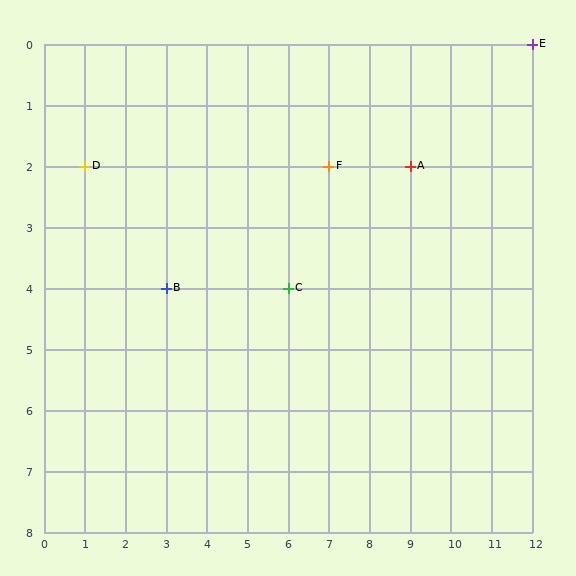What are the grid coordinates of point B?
Point B is at grid coordinates (3, 4).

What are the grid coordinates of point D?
Point D is at grid coordinates (1, 2).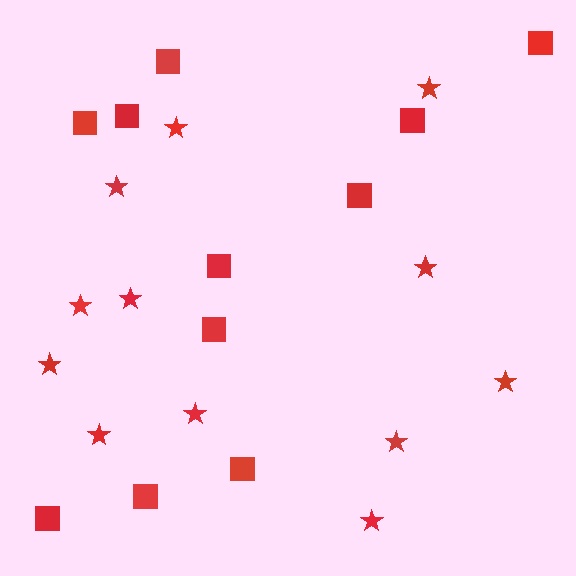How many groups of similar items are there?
There are 2 groups: one group of stars (12) and one group of squares (11).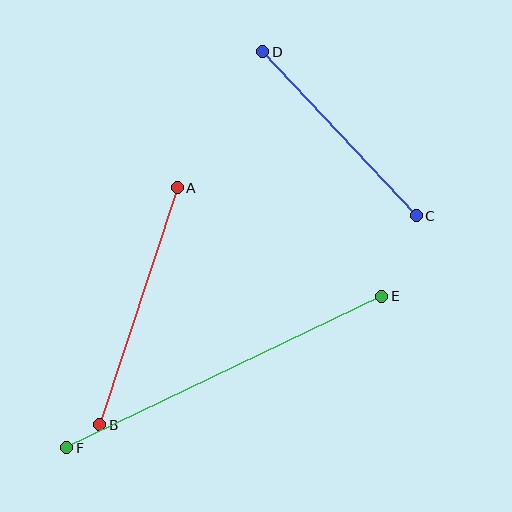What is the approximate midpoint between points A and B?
The midpoint is at approximately (139, 306) pixels.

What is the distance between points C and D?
The distance is approximately 225 pixels.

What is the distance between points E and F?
The distance is approximately 350 pixels.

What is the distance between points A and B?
The distance is approximately 249 pixels.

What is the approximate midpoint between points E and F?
The midpoint is at approximately (224, 372) pixels.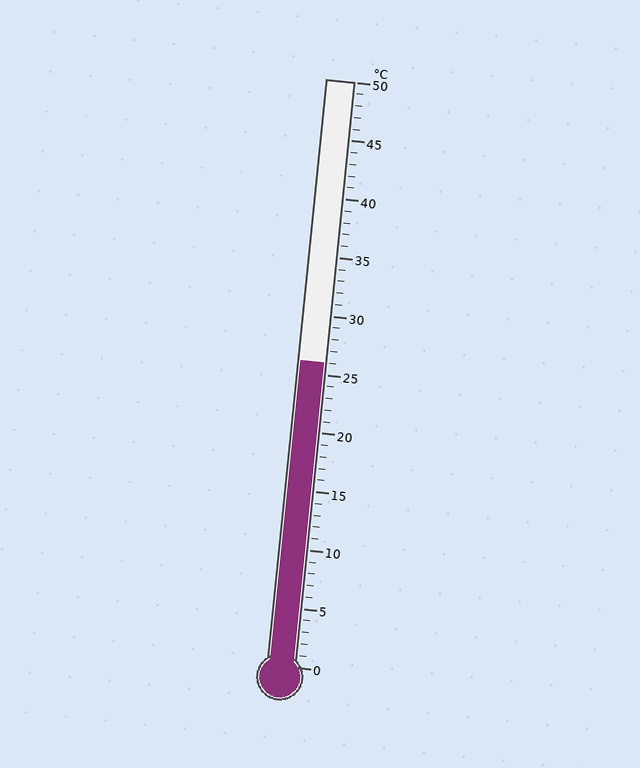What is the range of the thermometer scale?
The thermometer scale ranges from 0°C to 50°C.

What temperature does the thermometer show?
The thermometer shows approximately 26°C.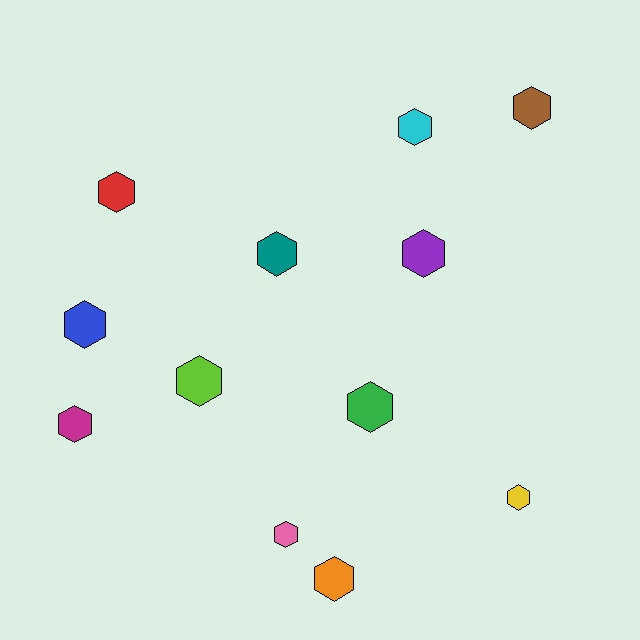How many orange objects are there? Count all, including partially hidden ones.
There is 1 orange object.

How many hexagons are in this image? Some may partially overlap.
There are 12 hexagons.